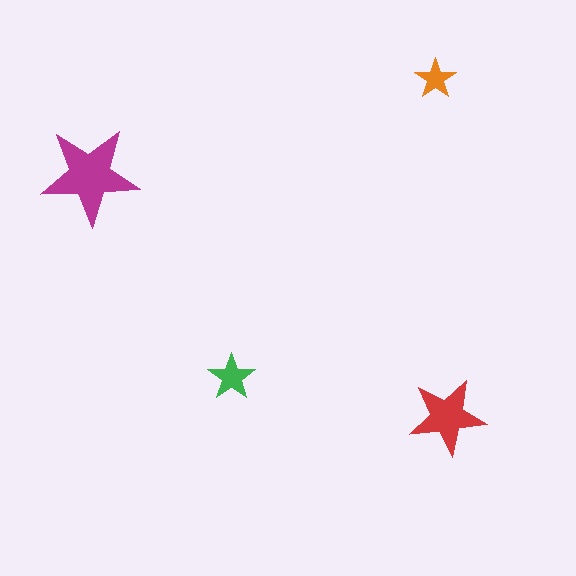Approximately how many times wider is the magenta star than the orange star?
About 2.5 times wider.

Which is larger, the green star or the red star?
The red one.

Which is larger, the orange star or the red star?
The red one.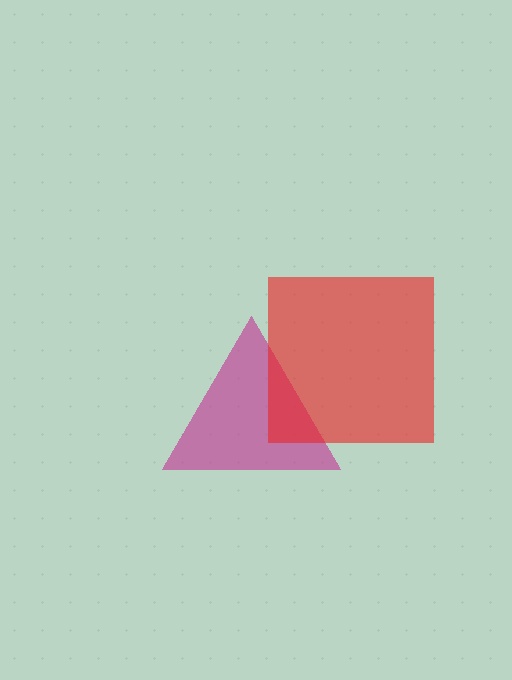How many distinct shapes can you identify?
There are 2 distinct shapes: a magenta triangle, a red square.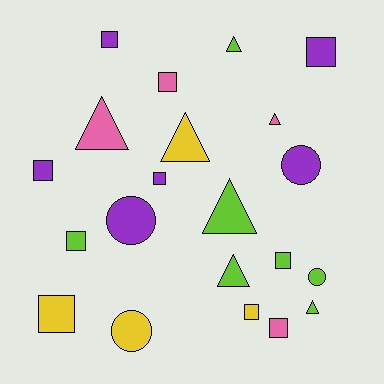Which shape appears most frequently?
Square, with 10 objects.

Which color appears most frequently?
Lime, with 7 objects.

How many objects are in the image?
There are 21 objects.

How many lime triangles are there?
There are 4 lime triangles.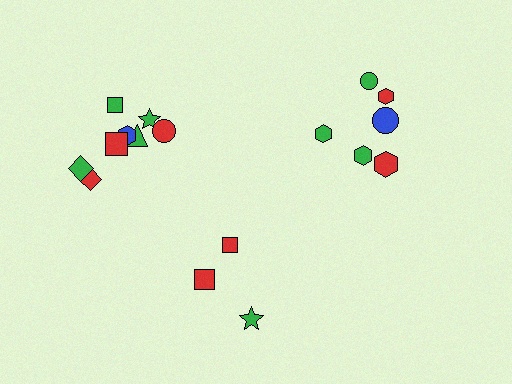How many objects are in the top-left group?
There are 8 objects.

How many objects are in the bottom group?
There are 3 objects.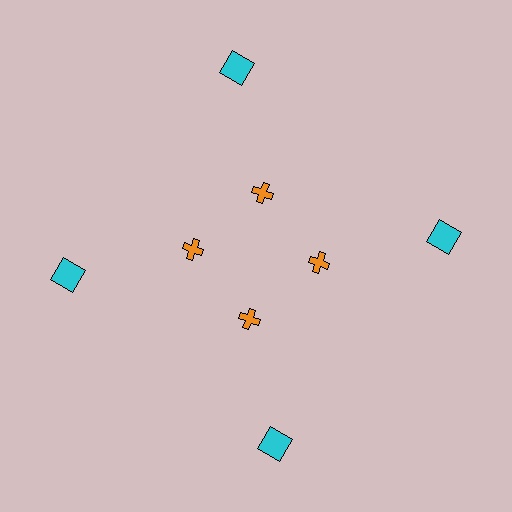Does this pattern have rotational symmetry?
Yes, this pattern has 4-fold rotational symmetry. It looks the same after rotating 90 degrees around the center.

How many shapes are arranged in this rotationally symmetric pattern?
There are 8 shapes, arranged in 4 groups of 2.